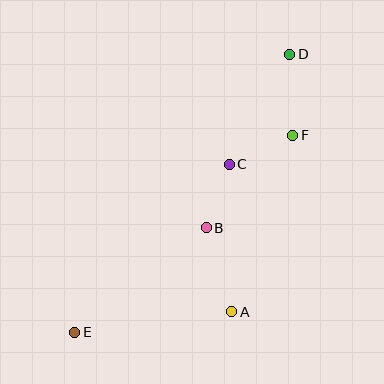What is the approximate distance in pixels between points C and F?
The distance between C and F is approximately 70 pixels.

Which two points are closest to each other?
Points B and C are closest to each other.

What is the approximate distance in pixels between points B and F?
The distance between B and F is approximately 126 pixels.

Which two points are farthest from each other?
Points D and E are farthest from each other.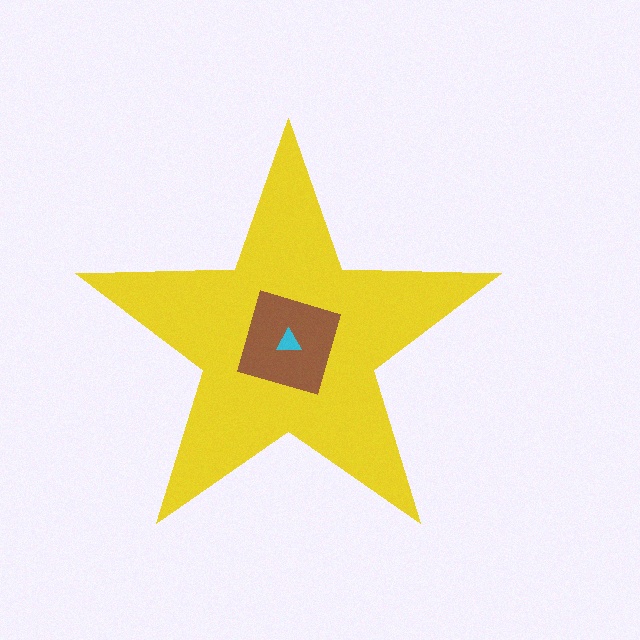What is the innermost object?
The cyan triangle.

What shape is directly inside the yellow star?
The brown diamond.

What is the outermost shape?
The yellow star.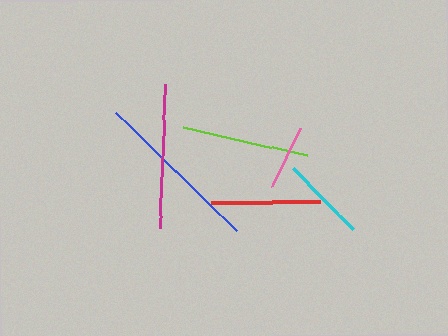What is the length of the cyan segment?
The cyan segment is approximately 86 pixels long.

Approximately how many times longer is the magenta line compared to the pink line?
The magenta line is approximately 2.2 times the length of the pink line.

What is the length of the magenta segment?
The magenta segment is approximately 145 pixels long.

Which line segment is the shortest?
The pink line is the shortest at approximately 65 pixels.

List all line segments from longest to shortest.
From longest to shortest: blue, magenta, lime, red, cyan, pink.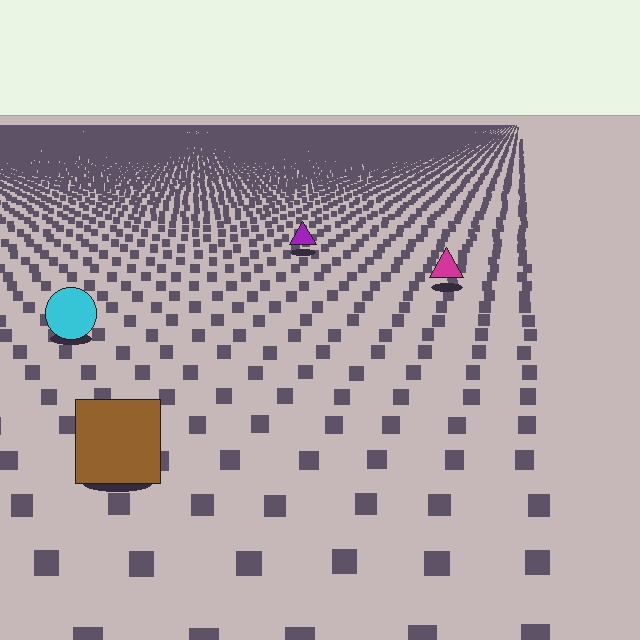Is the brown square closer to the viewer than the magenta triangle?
Yes. The brown square is closer — you can tell from the texture gradient: the ground texture is coarser near it.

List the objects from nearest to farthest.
From nearest to farthest: the brown square, the cyan circle, the magenta triangle, the purple triangle.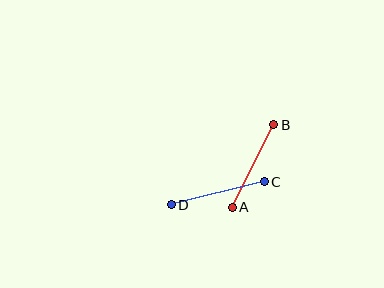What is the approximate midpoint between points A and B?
The midpoint is at approximately (253, 166) pixels.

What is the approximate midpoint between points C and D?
The midpoint is at approximately (218, 193) pixels.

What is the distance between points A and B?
The distance is approximately 92 pixels.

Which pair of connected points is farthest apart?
Points C and D are farthest apart.